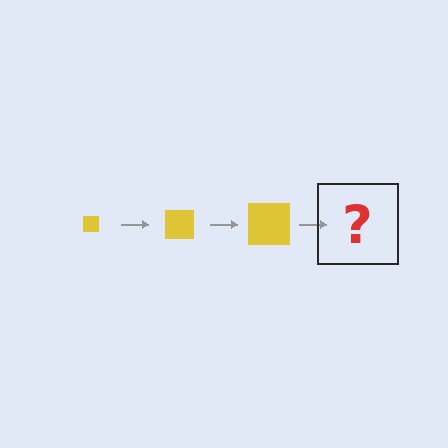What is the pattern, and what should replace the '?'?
The pattern is that the square gets progressively larger each step. The '?' should be a yellow square, larger than the previous one.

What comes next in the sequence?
The next element should be a yellow square, larger than the previous one.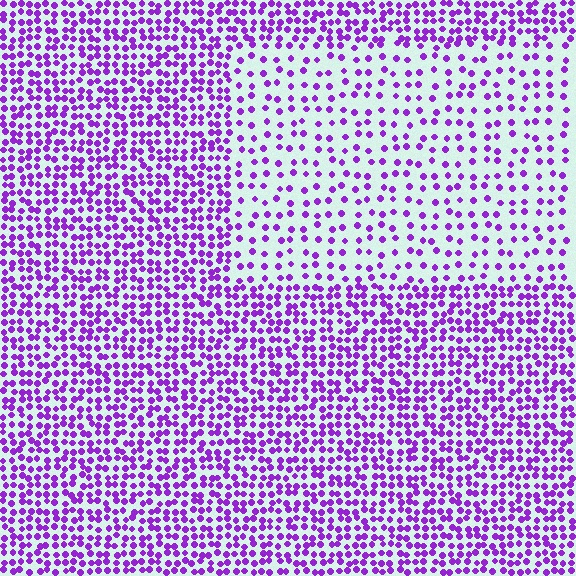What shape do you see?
I see a rectangle.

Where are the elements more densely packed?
The elements are more densely packed outside the rectangle boundary.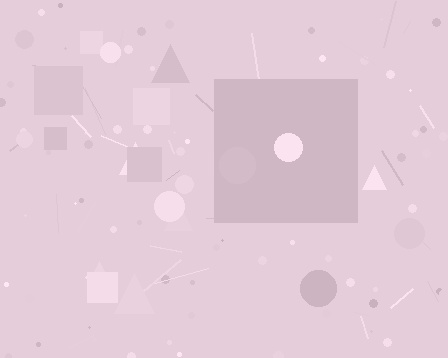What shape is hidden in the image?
A square is hidden in the image.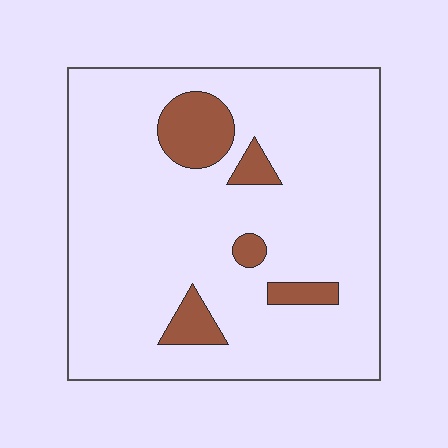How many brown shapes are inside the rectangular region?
5.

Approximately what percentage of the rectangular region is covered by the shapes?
Approximately 10%.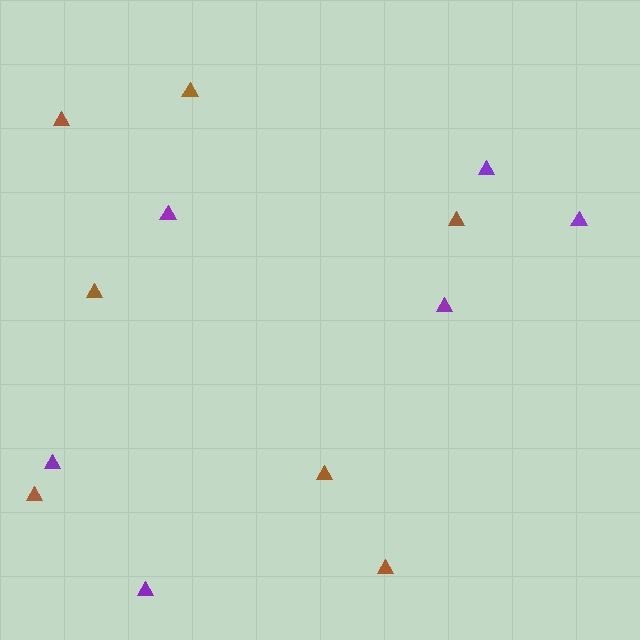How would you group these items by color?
There are 2 groups: one group of brown triangles (7) and one group of purple triangles (6).